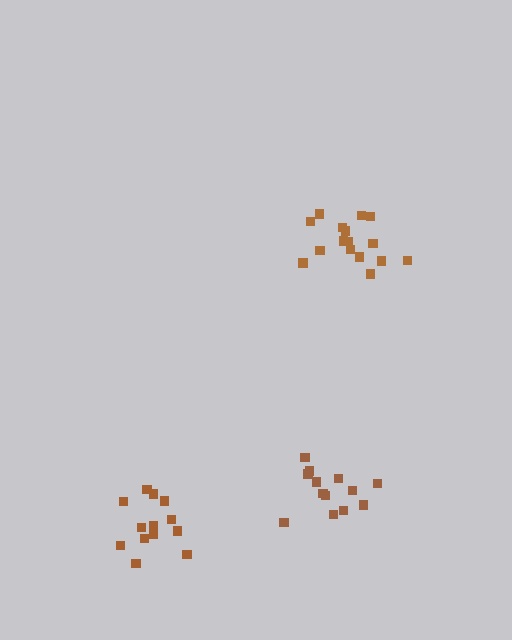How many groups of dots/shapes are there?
There are 3 groups.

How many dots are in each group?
Group 1: 13 dots, Group 2: 16 dots, Group 3: 13 dots (42 total).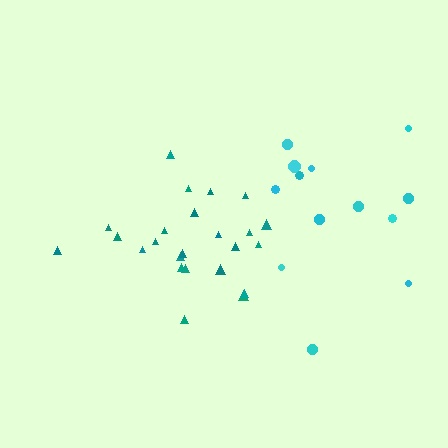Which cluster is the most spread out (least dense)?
Cyan.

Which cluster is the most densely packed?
Teal.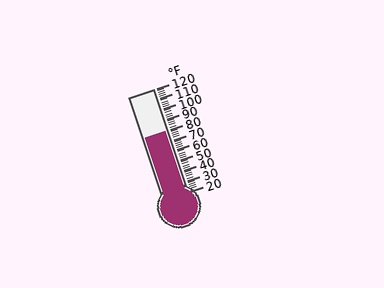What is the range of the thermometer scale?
The thermometer scale ranges from 20°F to 120°F.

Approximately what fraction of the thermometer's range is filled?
The thermometer is filled to approximately 60% of its range.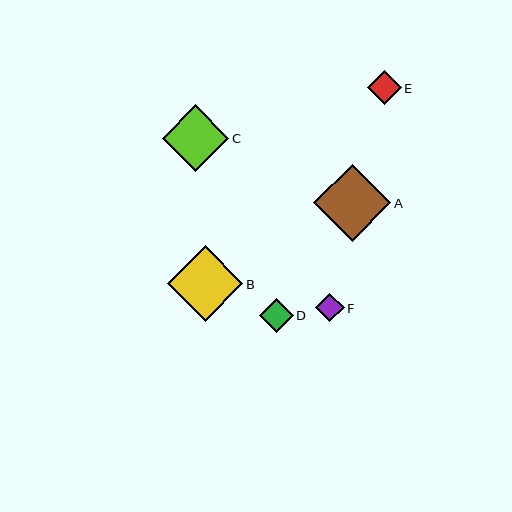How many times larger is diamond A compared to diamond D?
Diamond A is approximately 2.3 times the size of diamond D.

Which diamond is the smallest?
Diamond F is the smallest with a size of approximately 29 pixels.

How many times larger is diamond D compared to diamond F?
Diamond D is approximately 1.2 times the size of diamond F.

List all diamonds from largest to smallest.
From largest to smallest: A, B, C, D, E, F.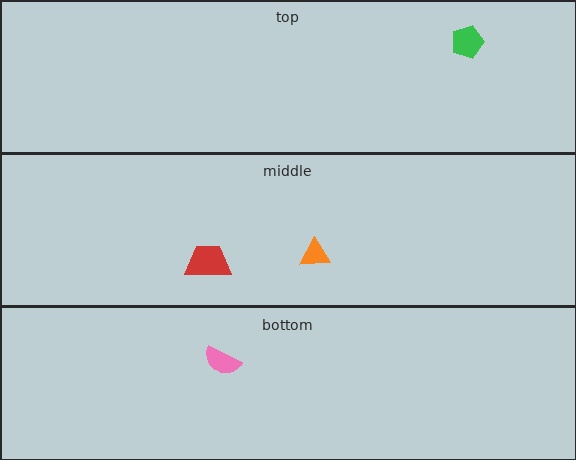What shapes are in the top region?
The green pentagon.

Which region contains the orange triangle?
The middle region.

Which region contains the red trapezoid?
The middle region.